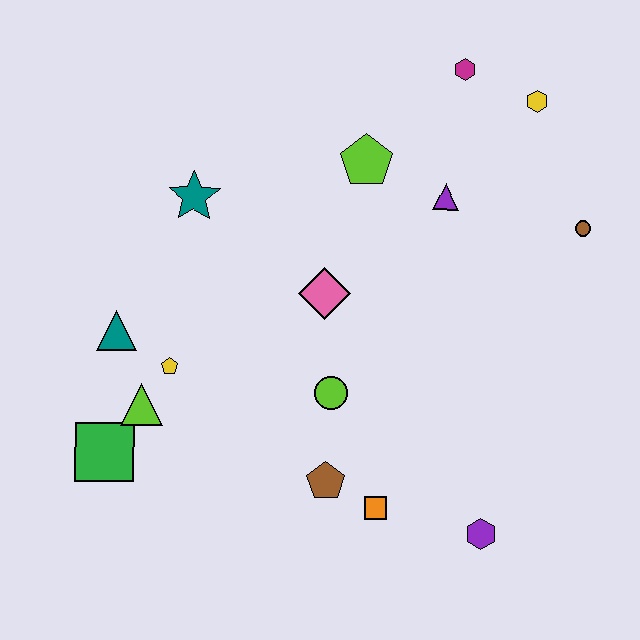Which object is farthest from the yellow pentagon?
The yellow hexagon is farthest from the yellow pentagon.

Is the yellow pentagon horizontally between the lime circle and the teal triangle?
Yes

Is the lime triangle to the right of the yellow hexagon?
No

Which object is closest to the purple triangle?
The lime pentagon is closest to the purple triangle.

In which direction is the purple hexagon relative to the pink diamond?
The purple hexagon is below the pink diamond.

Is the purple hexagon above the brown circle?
No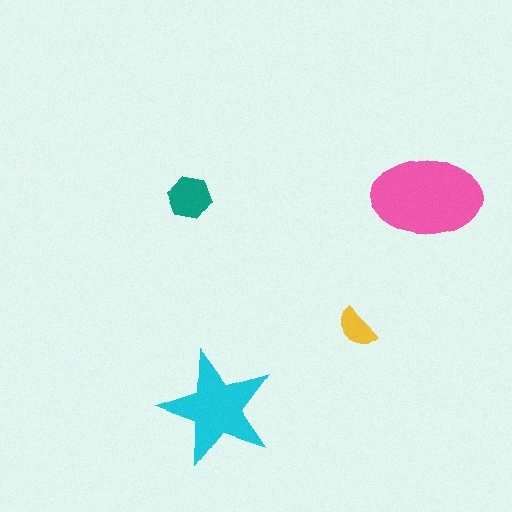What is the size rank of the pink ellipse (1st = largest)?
1st.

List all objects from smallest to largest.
The yellow semicircle, the teal hexagon, the cyan star, the pink ellipse.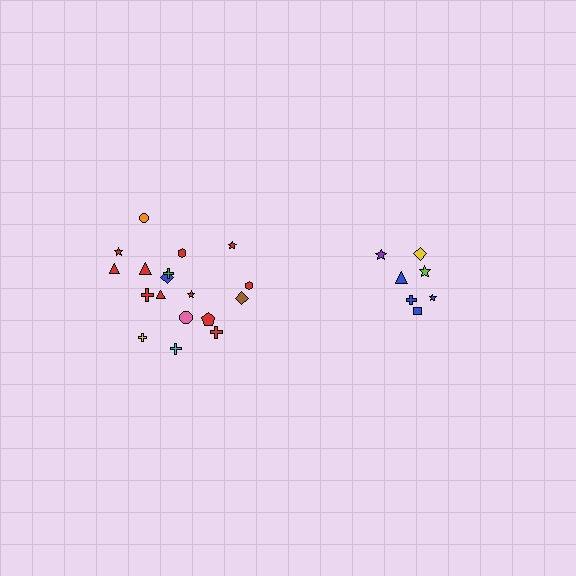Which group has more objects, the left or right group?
The left group.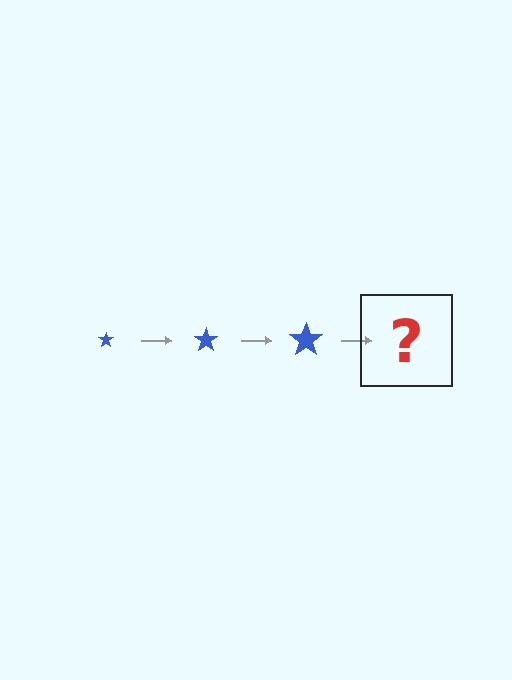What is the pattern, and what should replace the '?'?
The pattern is that the star gets progressively larger each step. The '?' should be a blue star, larger than the previous one.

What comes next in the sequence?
The next element should be a blue star, larger than the previous one.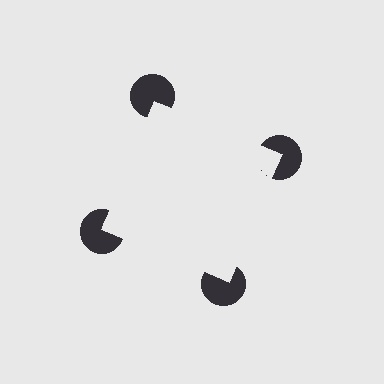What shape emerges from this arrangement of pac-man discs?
An illusory square — its edges are inferred from the aligned wedge cuts in the pac-man discs, not physically drawn.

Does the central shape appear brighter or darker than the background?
It typically appears slightly brighter than the background, even though no actual brightness change is drawn.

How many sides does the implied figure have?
4 sides.